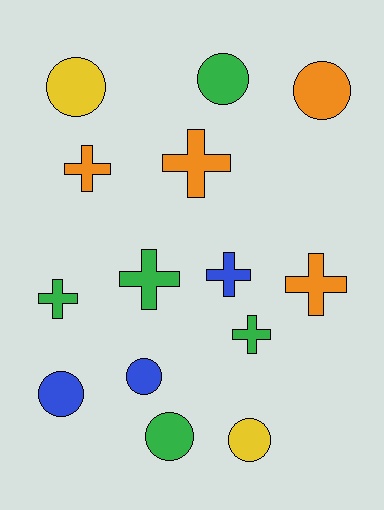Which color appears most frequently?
Green, with 5 objects.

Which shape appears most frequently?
Cross, with 7 objects.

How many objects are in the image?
There are 14 objects.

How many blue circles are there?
There are 2 blue circles.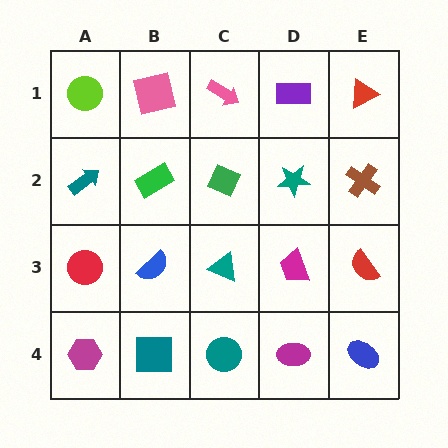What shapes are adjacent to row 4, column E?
A red semicircle (row 3, column E), a magenta ellipse (row 4, column D).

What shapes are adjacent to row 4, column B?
A blue semicircle (row 3, column B), a magenta hexagon (row 4, column A), a teal circle (row 4, column C).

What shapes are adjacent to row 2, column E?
A red triangle (row 1, column E), a red semicircle (row 3, column E), a teal star (row 2, column D).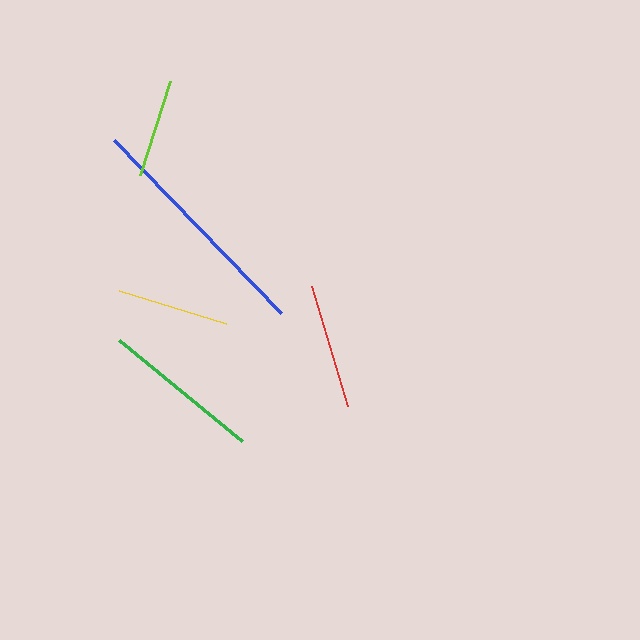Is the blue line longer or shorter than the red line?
The blue line is longer than the red line.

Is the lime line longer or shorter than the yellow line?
The yellow line is longer than the lime line.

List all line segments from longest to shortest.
From longest to shortest: blue, green, red, yellow, lime.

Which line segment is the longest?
The blue line is the longest at approximately 241 pixels.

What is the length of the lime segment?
The lime segment is approximately 99 pixels long.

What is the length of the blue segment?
The blue segment is approximately 241 pixels long.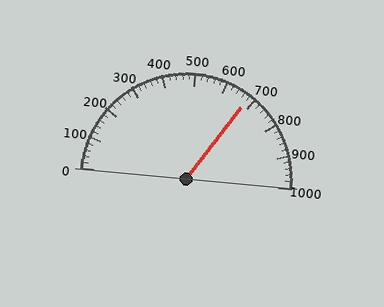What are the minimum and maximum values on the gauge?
The gauge ranges from 0 to 1000.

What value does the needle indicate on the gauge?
The needle indicates approximately 680.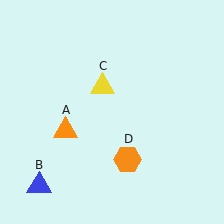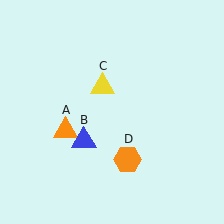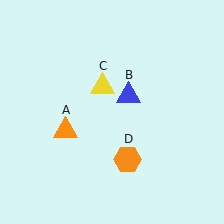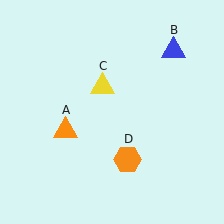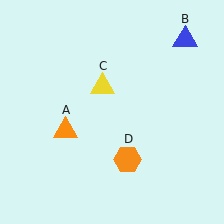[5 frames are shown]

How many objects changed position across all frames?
1 object changed position: blue triangle (object B).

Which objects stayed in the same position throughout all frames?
Orange triangle (object A) and yellow triangle (object C) and orange hexagon (object D) remained stationary.